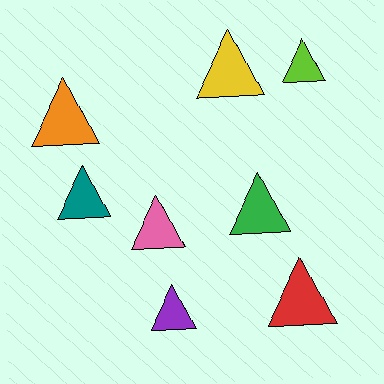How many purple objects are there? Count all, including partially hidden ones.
There is 1 purple object.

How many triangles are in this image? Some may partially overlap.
There are 8 triangles.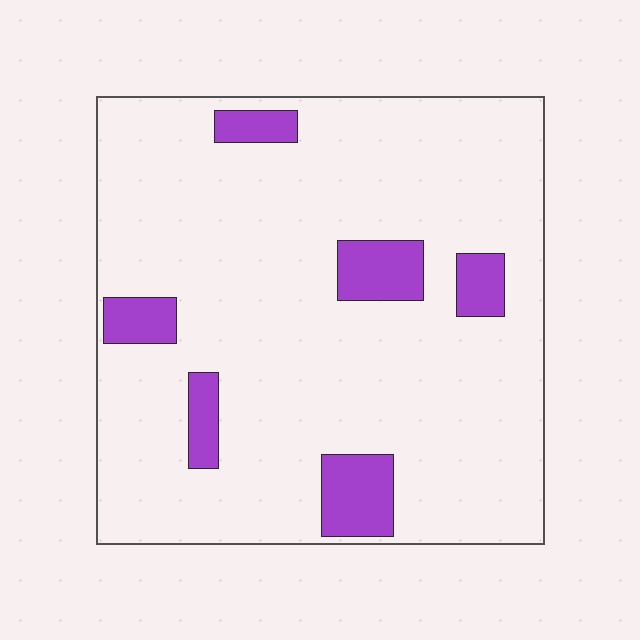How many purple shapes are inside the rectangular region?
6.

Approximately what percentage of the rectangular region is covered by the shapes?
Approximately 10%.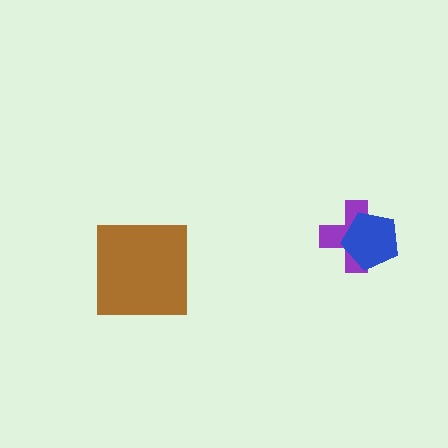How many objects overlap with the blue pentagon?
1 object overlaps with the blue pentagon.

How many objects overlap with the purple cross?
1 object overlaps with the purple cross.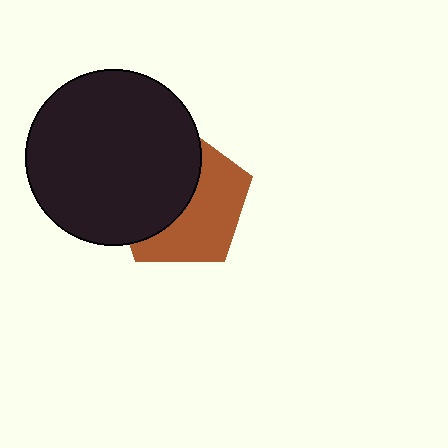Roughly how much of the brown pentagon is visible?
About half of it is visible (roughly 49%).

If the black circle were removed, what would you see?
You would see the complete brown pentagon.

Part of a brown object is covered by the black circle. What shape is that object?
It is a pentagon.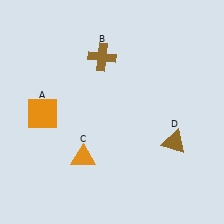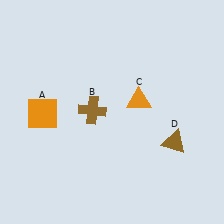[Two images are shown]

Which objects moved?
The objects that moved are: the brown cross (B), the orange triangle (C).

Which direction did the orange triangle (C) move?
The orange triangle (C) moved up.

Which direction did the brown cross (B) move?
The brown cross (B) moved down.